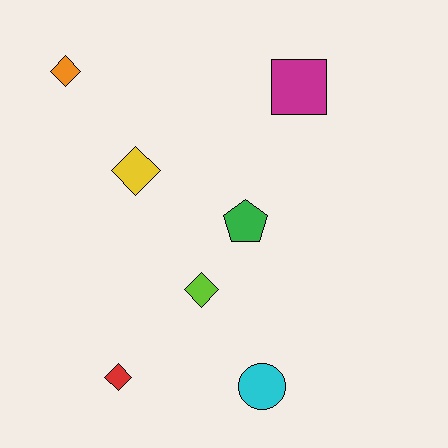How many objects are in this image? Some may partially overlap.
There are 7 objects.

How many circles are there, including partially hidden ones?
There is 1 circle.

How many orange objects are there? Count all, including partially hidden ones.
There is 1 orange object.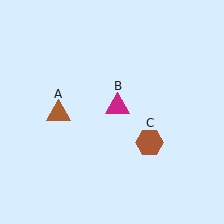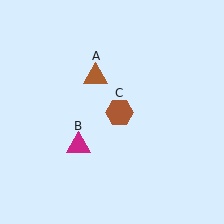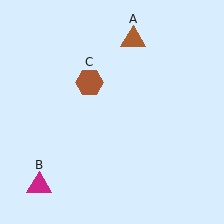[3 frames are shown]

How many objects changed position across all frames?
3 objects changed position: brown triangle (object A), magenta triangle (object B), brown hexagon (object C).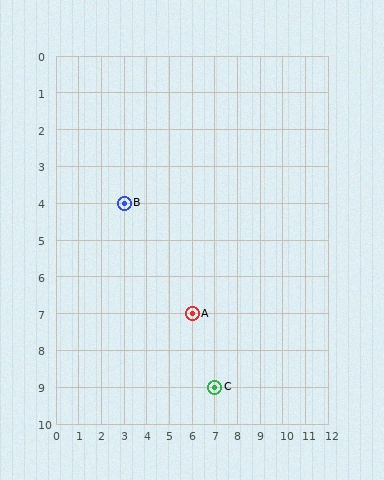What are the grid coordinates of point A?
Point A is at grid coordinates (6, 7).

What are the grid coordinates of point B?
Point B is at grid coordinates (3, 4).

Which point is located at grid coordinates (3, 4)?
Point B is at (3, 4).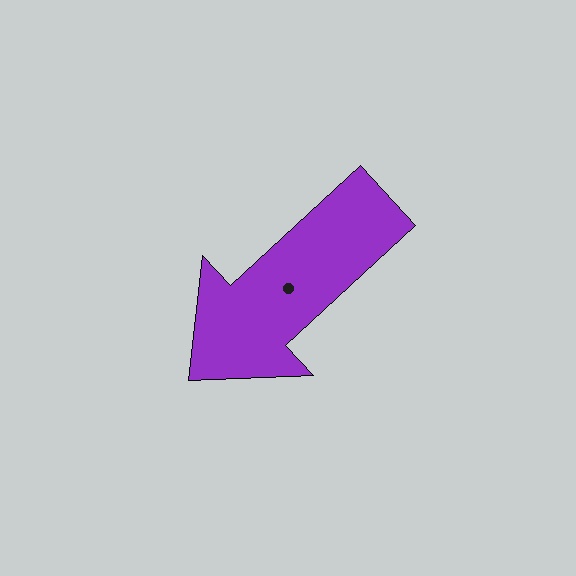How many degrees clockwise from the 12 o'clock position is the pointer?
Approximately 227 degrees.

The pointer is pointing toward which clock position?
Roughly 8 o'clock.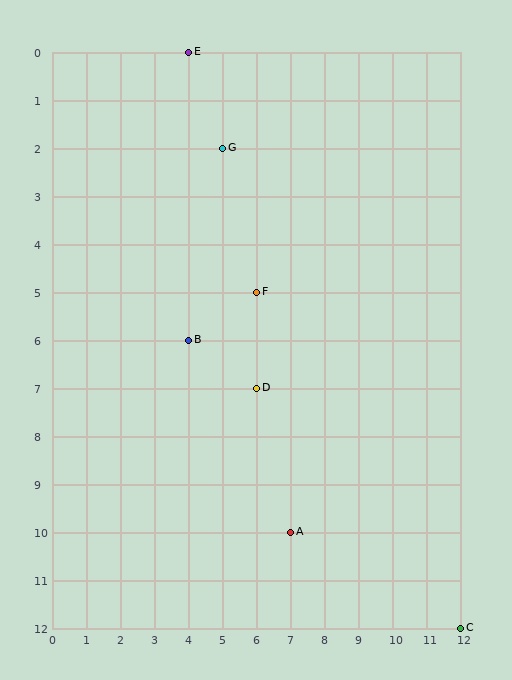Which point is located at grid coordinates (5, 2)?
Point G is at (5, 2).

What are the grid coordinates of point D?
Point D is at grid coordinates (6, 7).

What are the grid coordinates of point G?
Point G is at grid coordinates (5, 2).